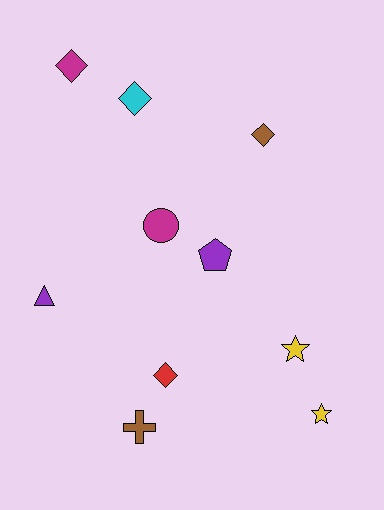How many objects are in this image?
There are 10 objects.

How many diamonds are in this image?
There are 4 diamonds.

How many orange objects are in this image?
There are no orange objects.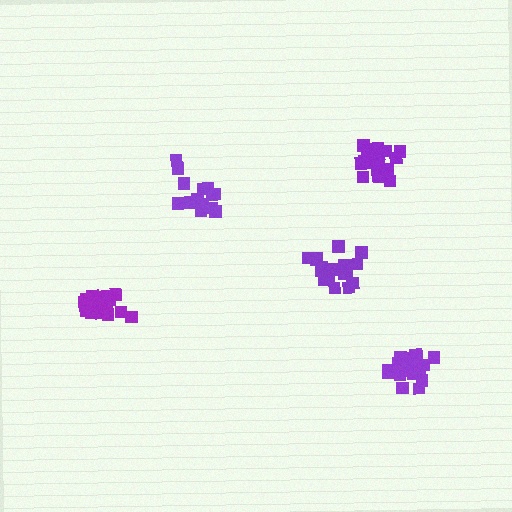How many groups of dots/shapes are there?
There are 5 groups.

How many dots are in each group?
Group 1: 19 dots, Group 2: 21 dots, Group 3: 20 dots, Group 4: 17 dots, Group 5: 18 dots (95 total).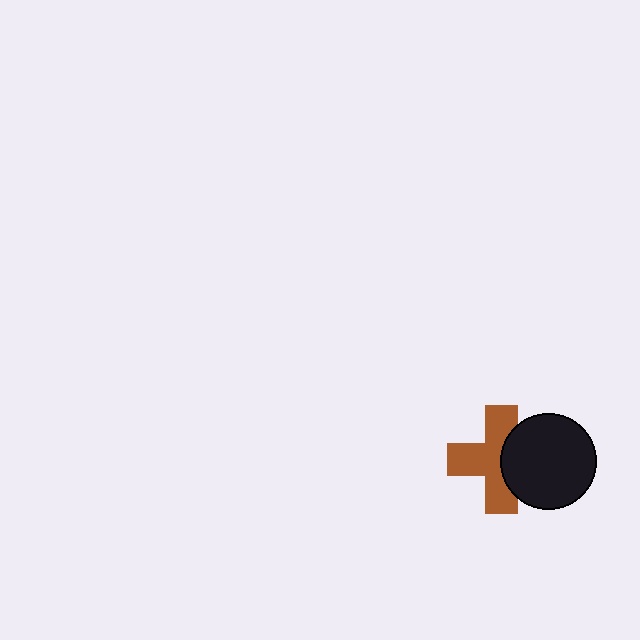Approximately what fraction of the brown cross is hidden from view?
Roughly 36% of the brown cross is hidden behind the black circle.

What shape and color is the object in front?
The object in front is a black circle.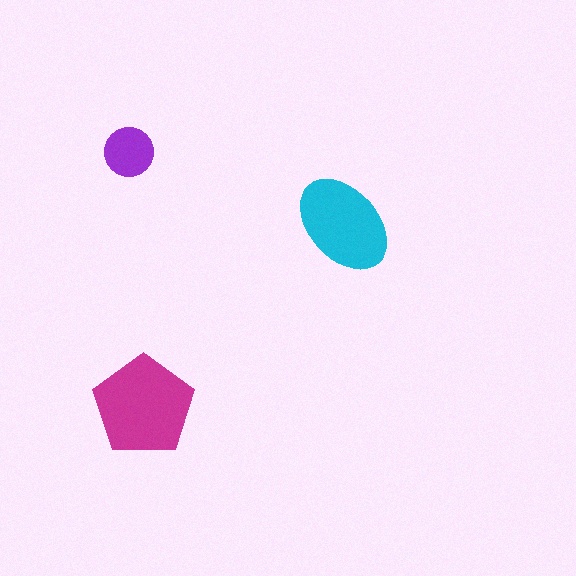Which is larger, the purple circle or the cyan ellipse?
The cyan ellipse.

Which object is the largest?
The magenta pentagon.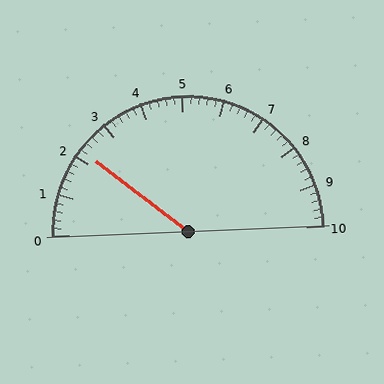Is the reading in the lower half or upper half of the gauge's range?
The reading is in the lower half of the range (0 to 10).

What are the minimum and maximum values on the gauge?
The gauge ranges from 0 to 10.